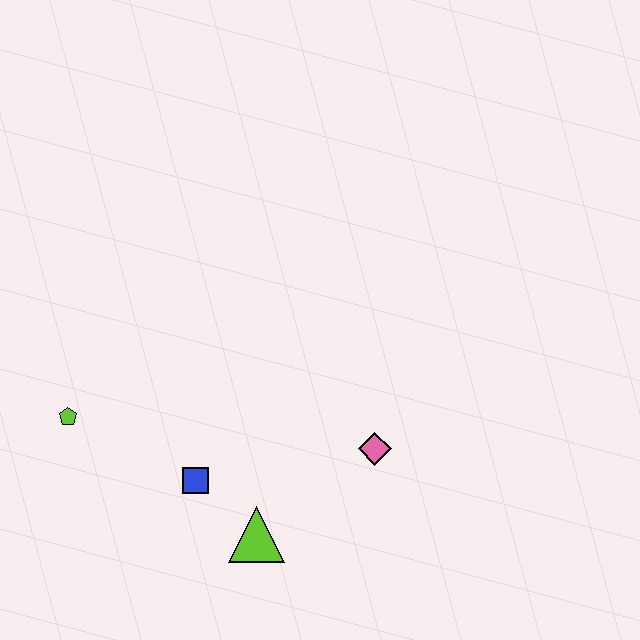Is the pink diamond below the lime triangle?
No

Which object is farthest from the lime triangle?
The lime pentagon is farthest from the lime triangle.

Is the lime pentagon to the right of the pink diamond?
No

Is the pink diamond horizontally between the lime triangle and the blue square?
No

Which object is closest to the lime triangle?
The blue square is closest to the lime triangle.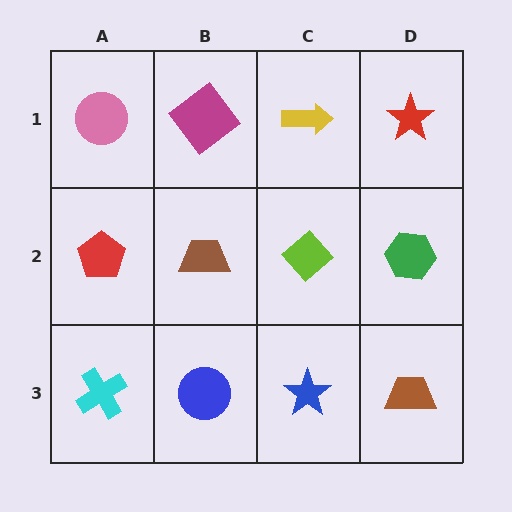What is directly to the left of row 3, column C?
A blue circle.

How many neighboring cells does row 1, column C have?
3.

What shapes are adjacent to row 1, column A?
A red pentagon (row 2, column A), a magenta diamond (row 1, column B).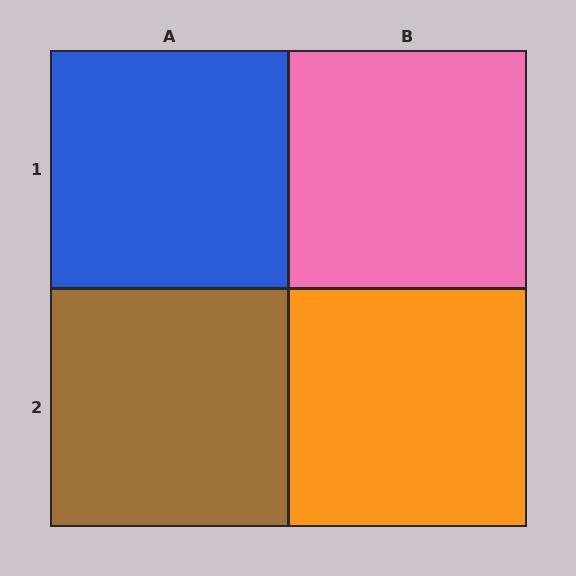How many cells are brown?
1 cell is brown.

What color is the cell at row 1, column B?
Pink.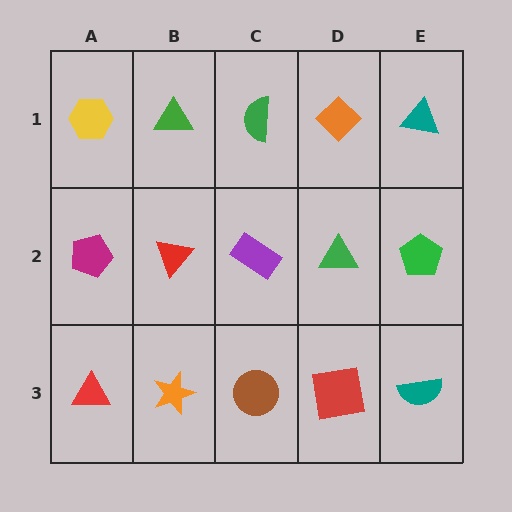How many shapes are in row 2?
5 shapes.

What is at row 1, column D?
An orange diamond.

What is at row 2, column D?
A green triangle.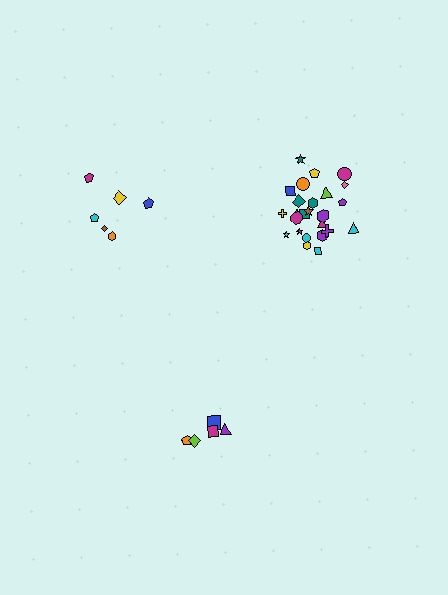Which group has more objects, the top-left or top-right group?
The top-right group.